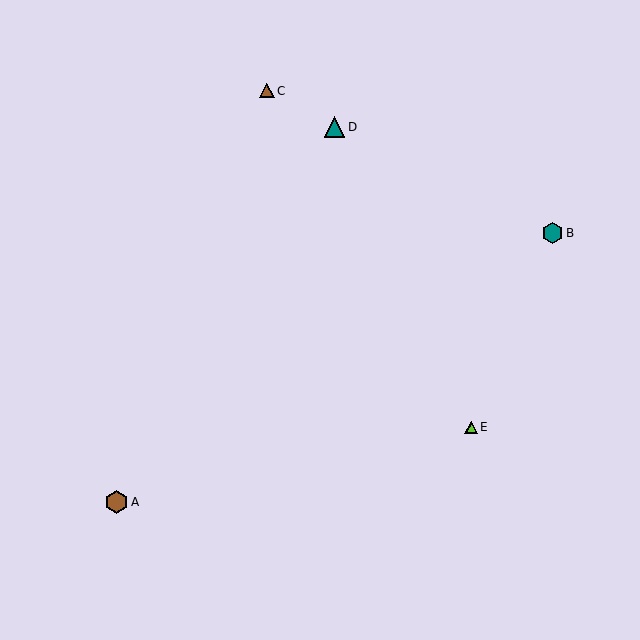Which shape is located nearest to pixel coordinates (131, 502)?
The brown hexagon (labeled A) at (116, 502) is nearest to that location.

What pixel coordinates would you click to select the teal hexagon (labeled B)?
Click at (552, 233) to select the teal hexagon B.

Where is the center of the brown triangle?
The center of the brown triangle is at (267, 91).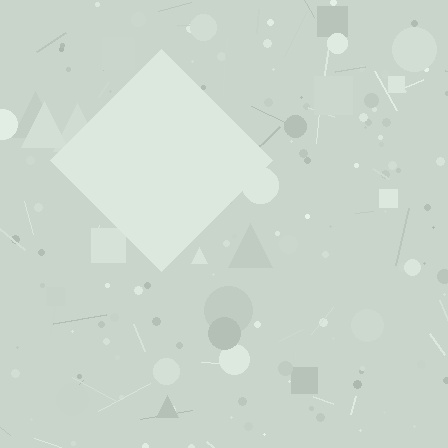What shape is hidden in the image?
A diamond is hidden in the image.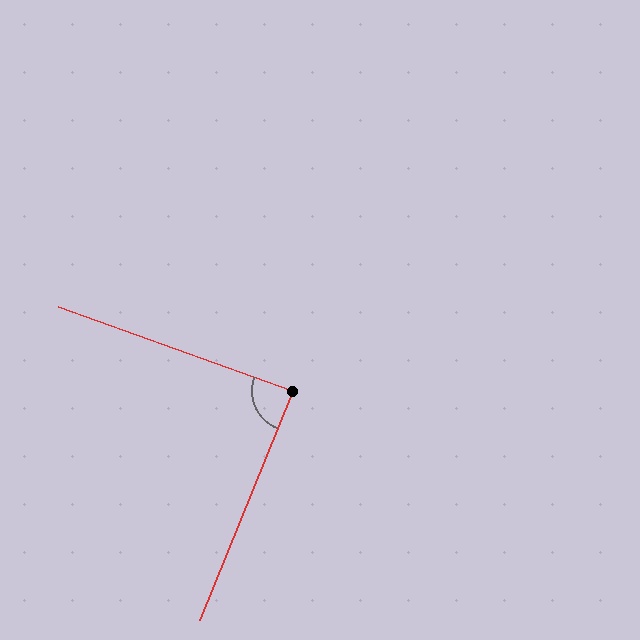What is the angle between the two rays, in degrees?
Approximately 88 degrees.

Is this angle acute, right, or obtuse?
It is approximately a right angle.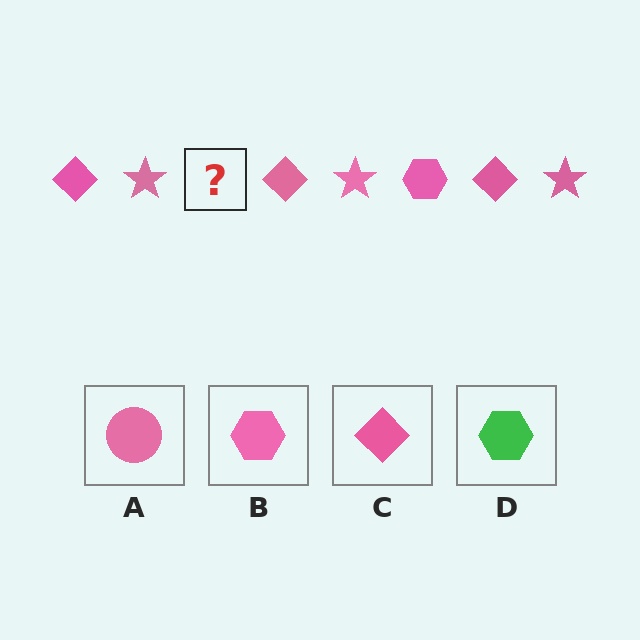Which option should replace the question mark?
Option B.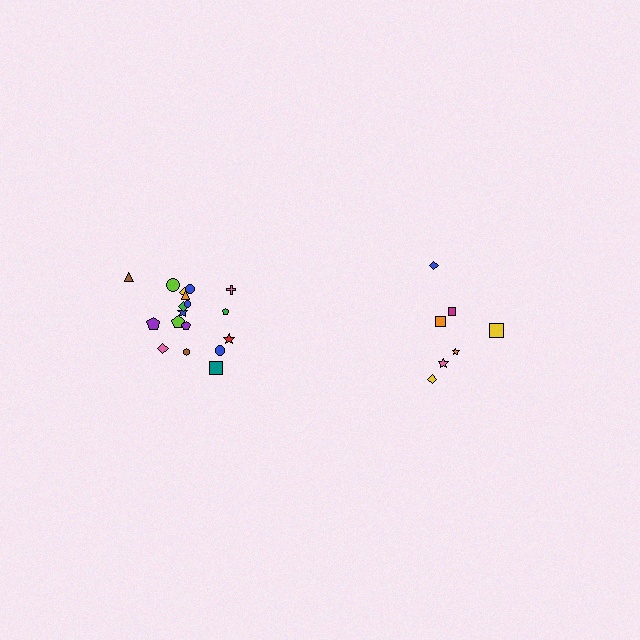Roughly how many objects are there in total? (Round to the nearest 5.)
Roughly 25 objects in total.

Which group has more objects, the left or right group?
The left group.